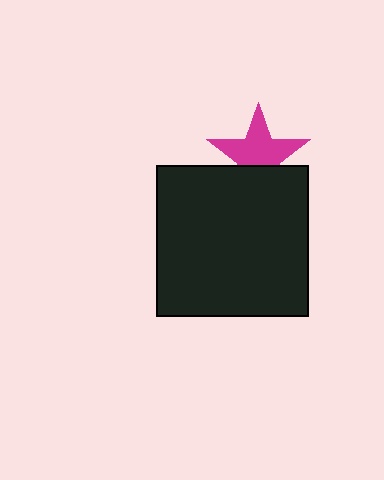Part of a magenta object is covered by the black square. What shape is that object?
It is a star.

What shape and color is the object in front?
The object in front is a black square.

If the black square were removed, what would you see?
You would see the complete magenta star.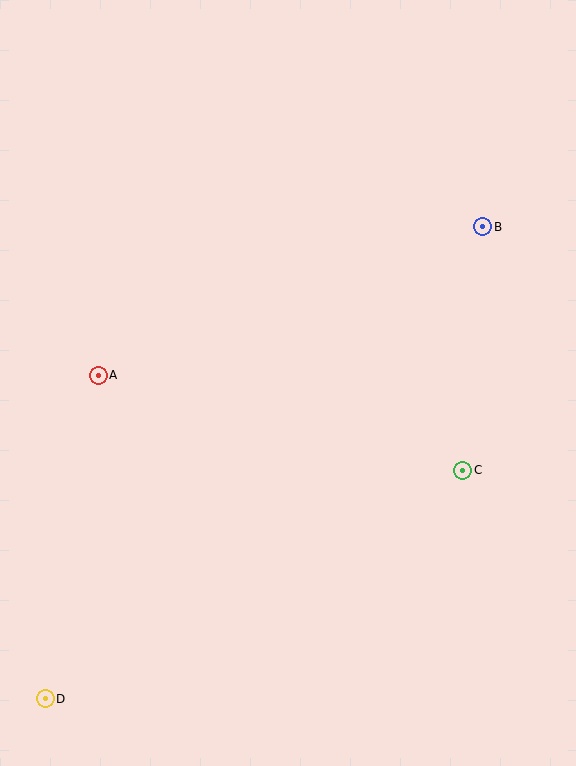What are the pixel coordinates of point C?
Point C is at (463, 470).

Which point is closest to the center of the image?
Point A at (98, 375) is closest to the center.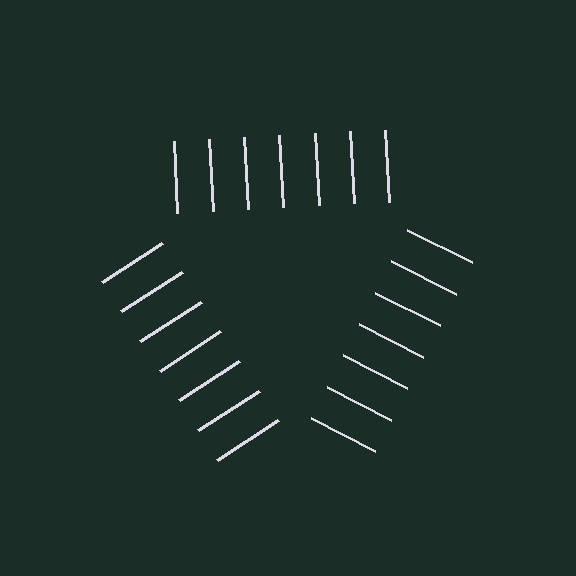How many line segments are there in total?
21 — 7 along each of the 3 edges.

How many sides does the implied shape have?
3 sides — the line-ends trace a triangle.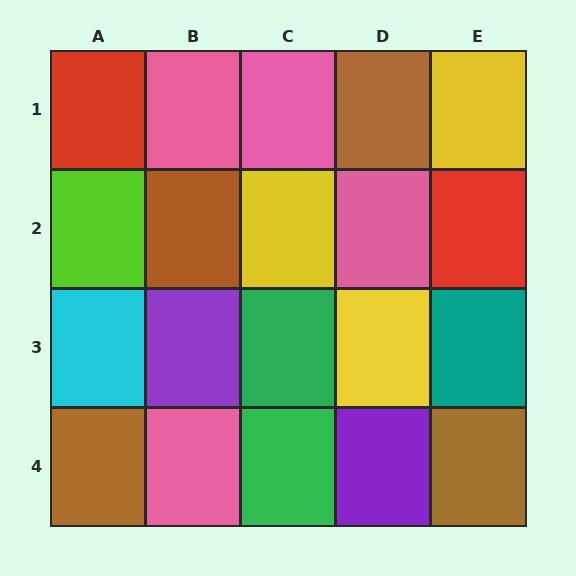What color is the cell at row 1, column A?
Red.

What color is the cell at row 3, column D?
Yellow.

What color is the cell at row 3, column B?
Purple.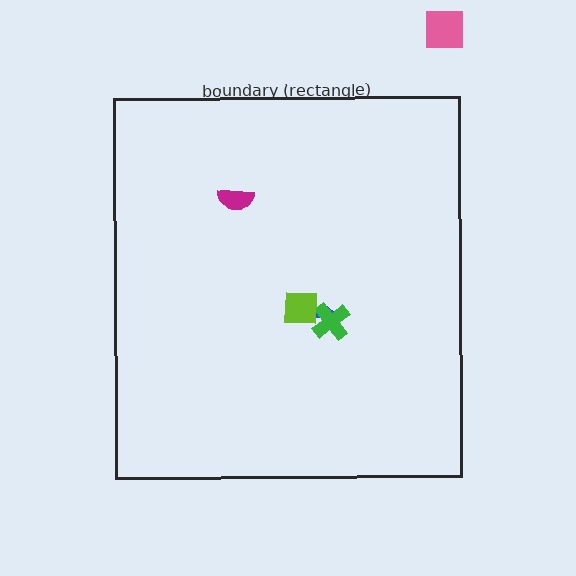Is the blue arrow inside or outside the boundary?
Inside.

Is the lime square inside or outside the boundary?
Inside.